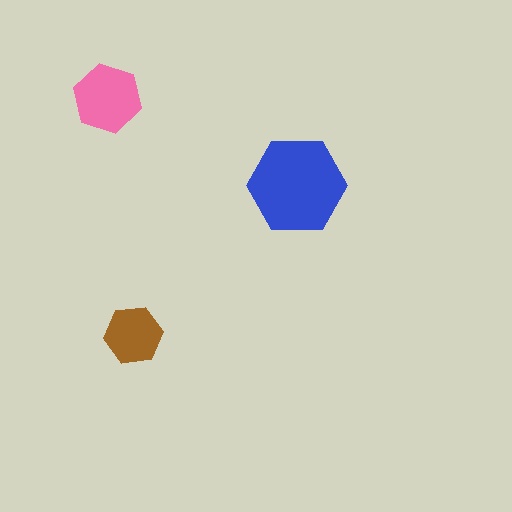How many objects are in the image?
There are 3 objects in the image.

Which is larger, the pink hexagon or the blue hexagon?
The blue one.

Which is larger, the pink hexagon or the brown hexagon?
The pink one.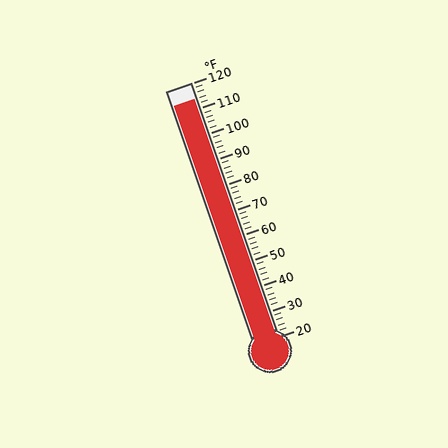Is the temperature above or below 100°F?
The temperature is above 100°F.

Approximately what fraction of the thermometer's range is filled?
The thermometer is filled to approximately 95% of its range.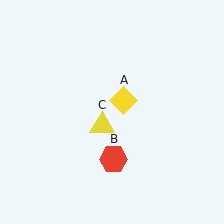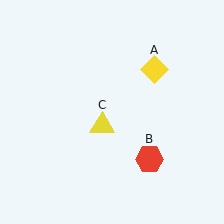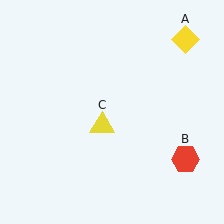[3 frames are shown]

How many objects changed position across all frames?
2 objects changed position: yellow diamond (object A), red hexagon (object B).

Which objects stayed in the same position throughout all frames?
Yellow triangle (object C) remained stationary.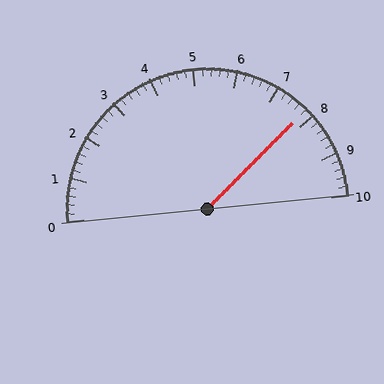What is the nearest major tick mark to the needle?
The nearest major tick mark is 8.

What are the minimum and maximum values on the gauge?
The gauge ranges from 0 to 10.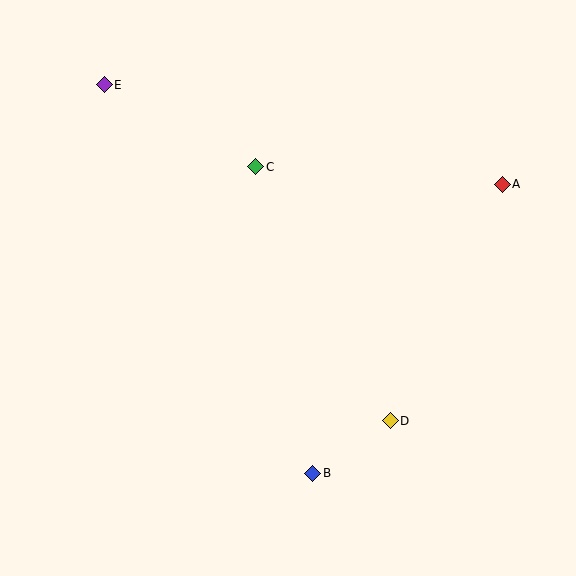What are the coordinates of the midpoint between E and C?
The midpoint between E and C is at (180, 126).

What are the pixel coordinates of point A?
Point A is at (502, 184).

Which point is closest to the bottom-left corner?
Point B is closest to the bottom-left corner.